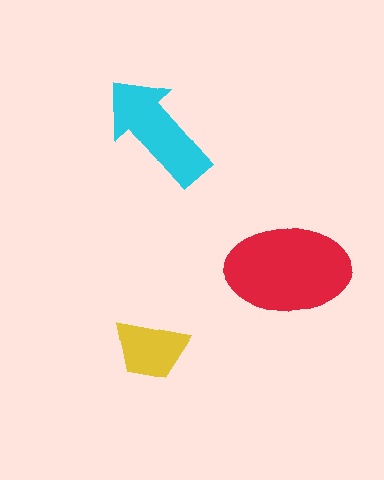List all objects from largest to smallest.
The red ellipse, the cyan arrow, the yellow trapezoid.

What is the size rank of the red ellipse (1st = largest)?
1st.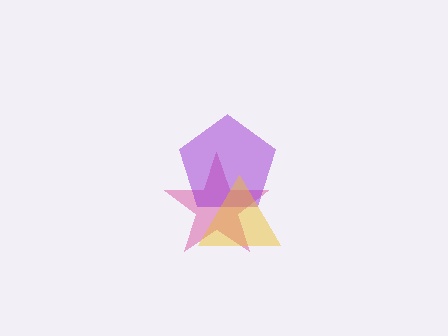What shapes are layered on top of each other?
The layered shapes are: a magenta star, a purple pentagon, a yellow triangle.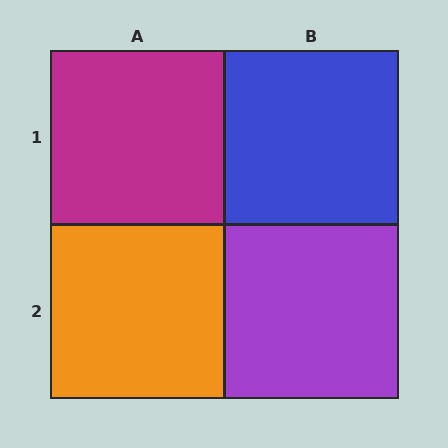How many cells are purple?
1 cell is purple.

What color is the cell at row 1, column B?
Blue.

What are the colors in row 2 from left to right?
Orange, purple.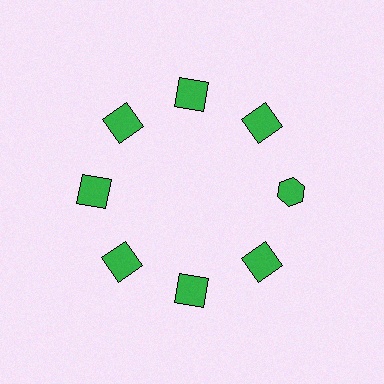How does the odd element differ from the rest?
It has a different shape: hexagon instead of square.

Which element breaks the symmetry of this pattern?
The green hexagon at roughly the 3 o'clock position breaks the symmetry. All other shapes are green squares.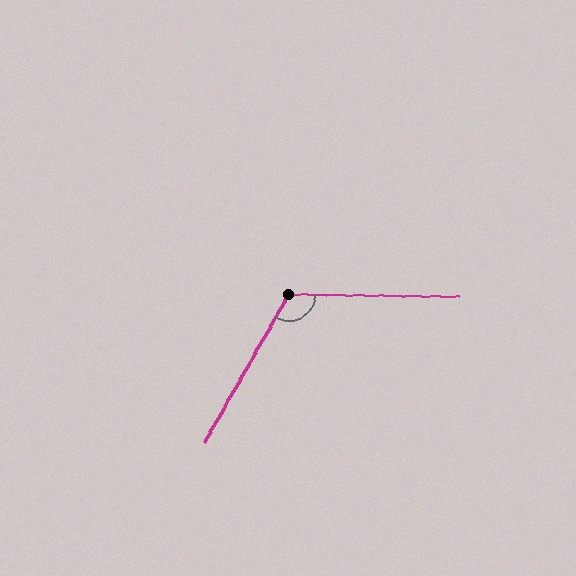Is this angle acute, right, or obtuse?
It is obtuse.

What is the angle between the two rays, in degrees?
Approximately 119 degrees.